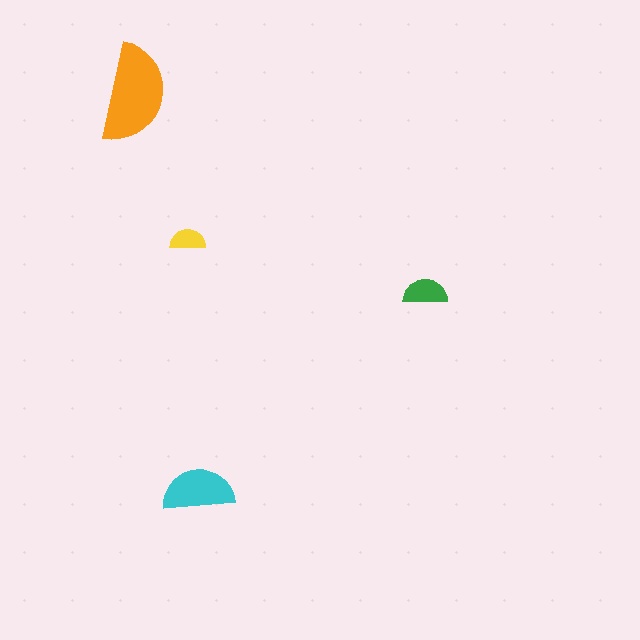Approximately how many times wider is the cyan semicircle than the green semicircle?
About 1.5 times wider.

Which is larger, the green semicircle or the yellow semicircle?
The green one.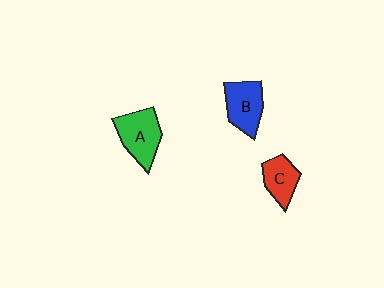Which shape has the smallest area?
Shape C (red).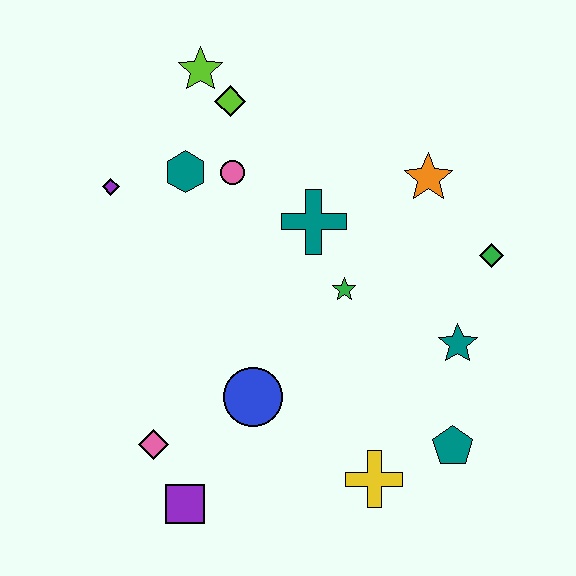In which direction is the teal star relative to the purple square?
The teal star is to the right of the purple square.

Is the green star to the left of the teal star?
Yes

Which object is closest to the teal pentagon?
The yellow cross is closest to the teal pentagon.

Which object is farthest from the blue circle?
The lime star is farthest from the blue circle.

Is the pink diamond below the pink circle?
Yes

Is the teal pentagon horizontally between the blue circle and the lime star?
No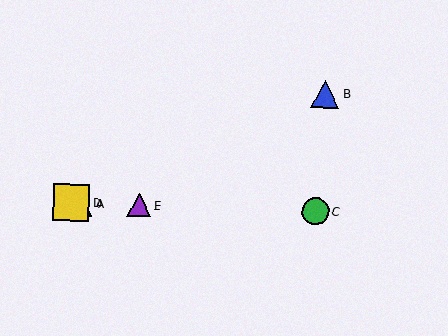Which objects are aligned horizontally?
Objects A, C, D, E are aligned horizontally.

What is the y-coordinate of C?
Object C is at y≈211.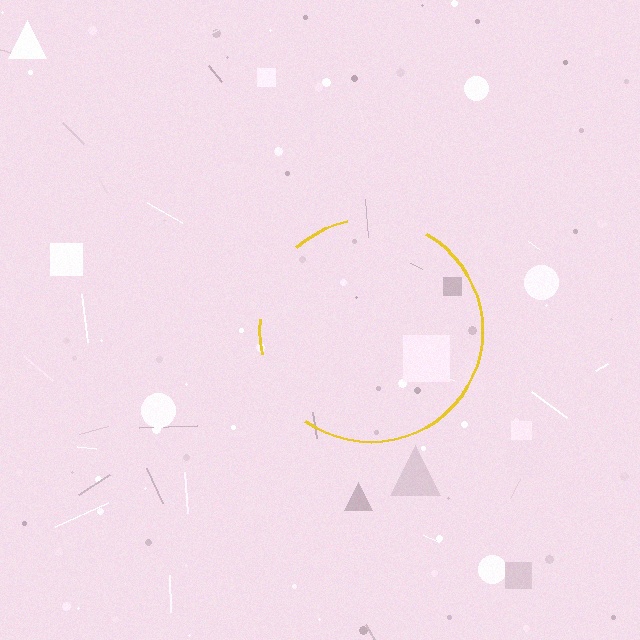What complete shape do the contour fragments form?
The contour fragments form a circle.